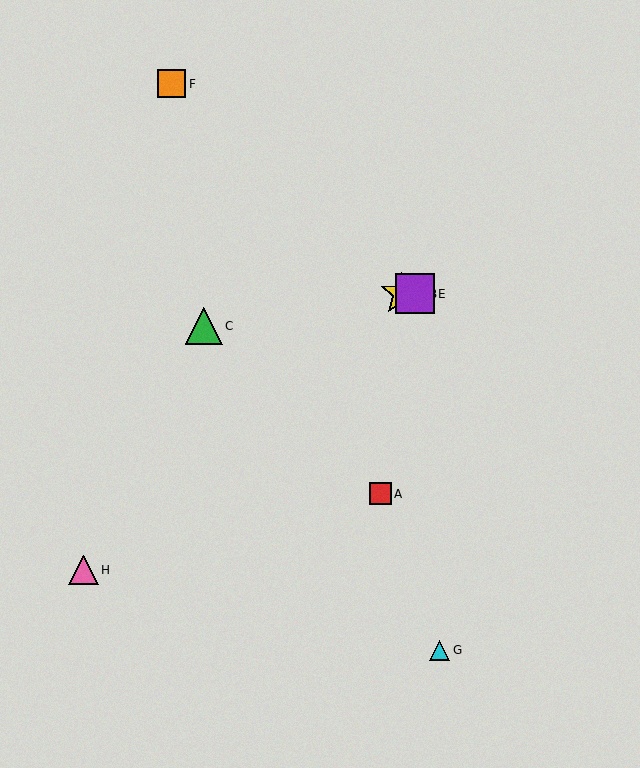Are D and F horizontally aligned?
No, D is at y≈294 and F is at y≈83.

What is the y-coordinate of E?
Object E is at y≈294.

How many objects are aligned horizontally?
3 objects (B, D, E) are aligned horizontally.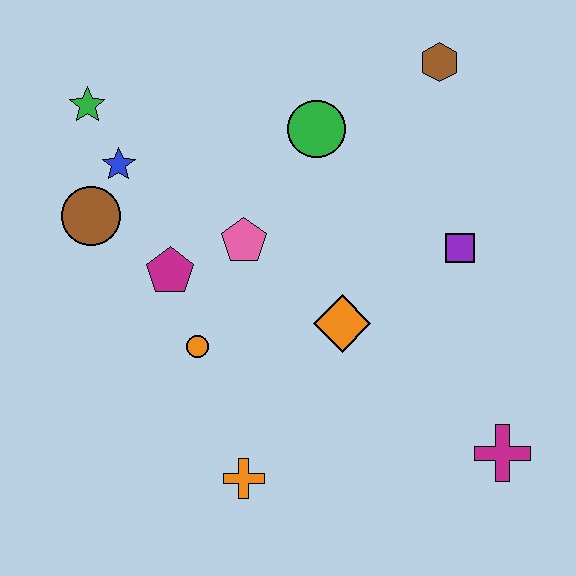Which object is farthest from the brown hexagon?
The orange cross is farthest from the brown hexagon.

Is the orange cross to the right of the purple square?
No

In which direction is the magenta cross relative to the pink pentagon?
The magenta cross is to the right of the pink pentagon.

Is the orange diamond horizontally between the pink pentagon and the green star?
No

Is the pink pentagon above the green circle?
No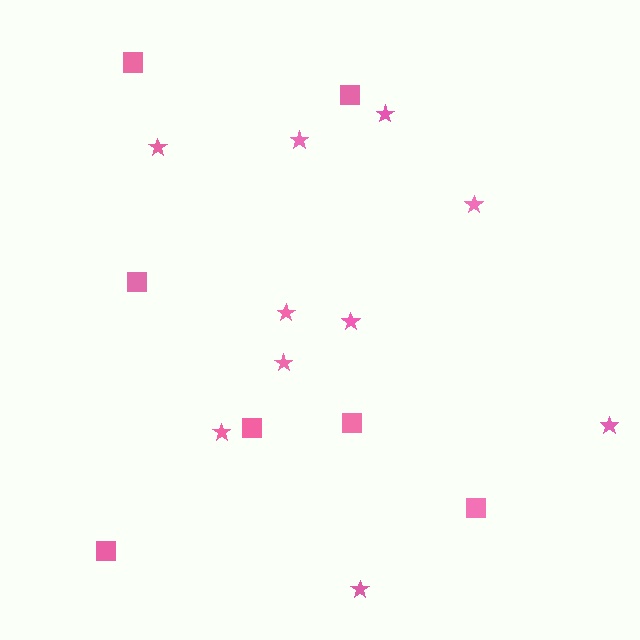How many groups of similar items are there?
There are 2 groups: one group of stars (10) and one group of squares (7).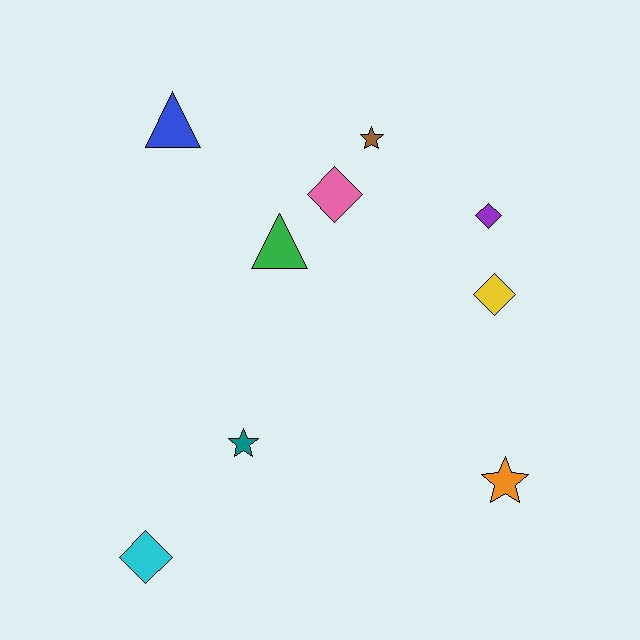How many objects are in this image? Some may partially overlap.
There are 9 objects.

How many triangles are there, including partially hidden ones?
There are 2 triangles.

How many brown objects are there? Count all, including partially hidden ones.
There is 1 brown object.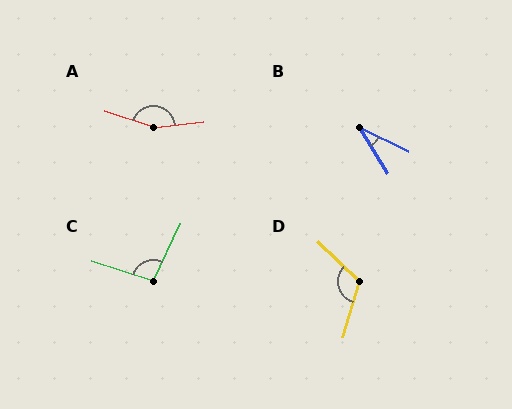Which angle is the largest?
A, at approximately 156 degrees.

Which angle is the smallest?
B, at approximately 32 degrees.